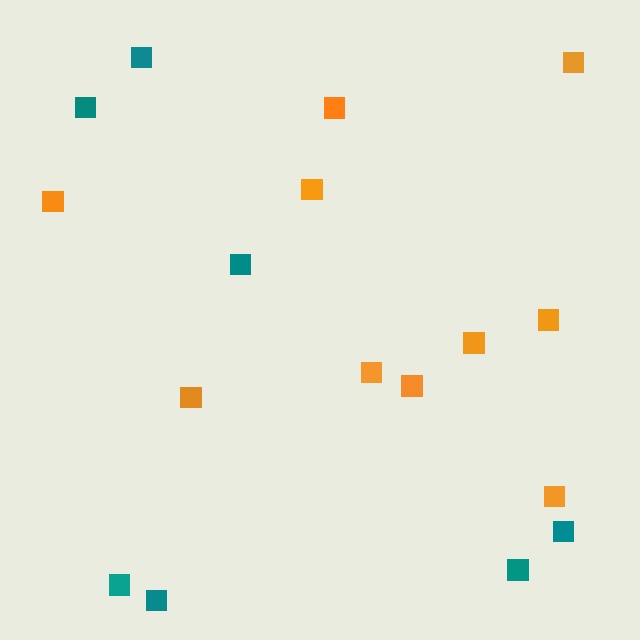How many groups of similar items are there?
There are 2 groups: one group of teal squares (7) and one group of orange squares (10).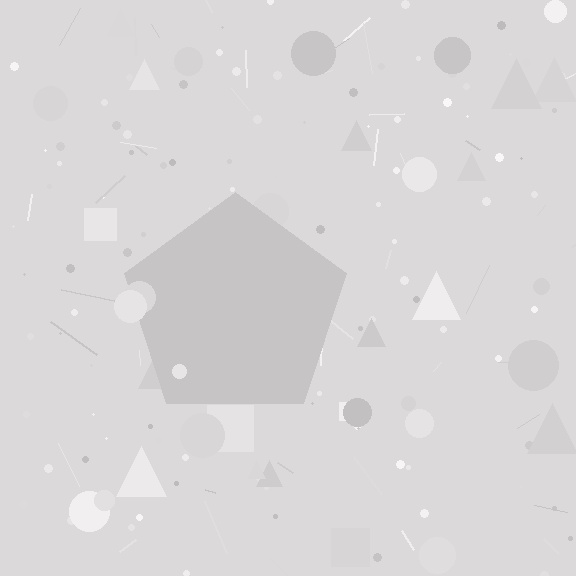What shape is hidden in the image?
A pentagon is hidden in the image.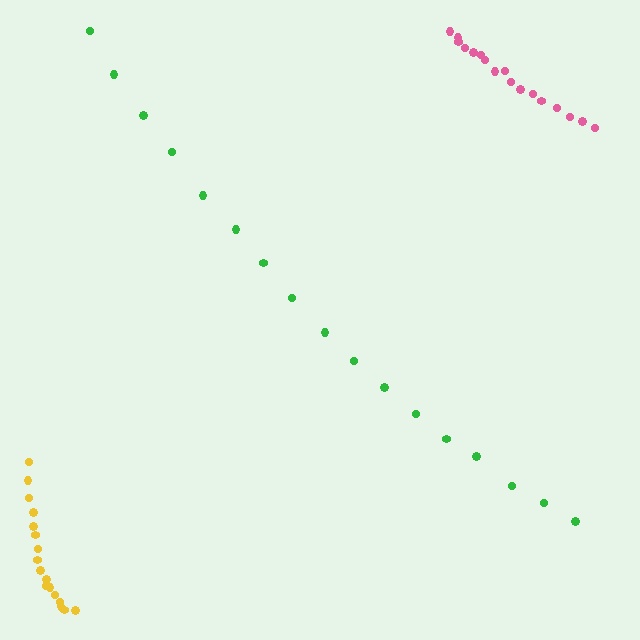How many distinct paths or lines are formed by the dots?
There are 3 distinct paths.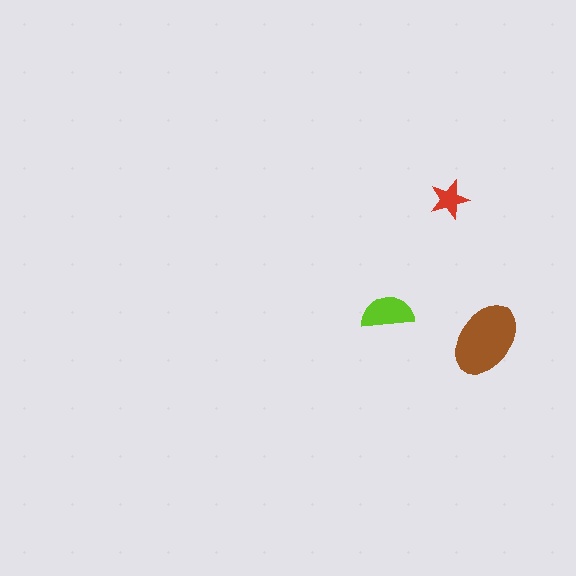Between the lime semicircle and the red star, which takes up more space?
The lime semicircle.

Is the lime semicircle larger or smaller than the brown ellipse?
Smaller.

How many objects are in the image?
There are 3 objects in the image.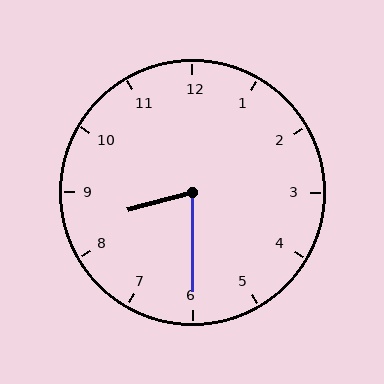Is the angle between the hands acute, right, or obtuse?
It is acute.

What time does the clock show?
8:30.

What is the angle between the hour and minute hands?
Approximately 75 degrees.